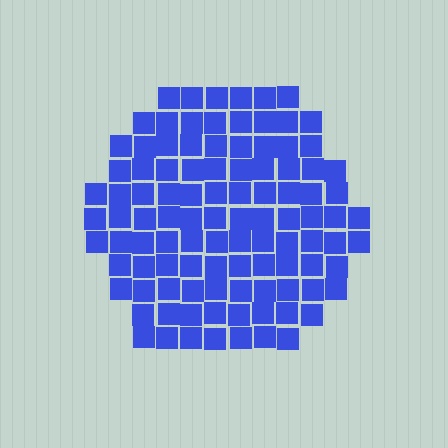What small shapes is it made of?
It is made of small squares.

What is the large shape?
The large shape is a hexagon.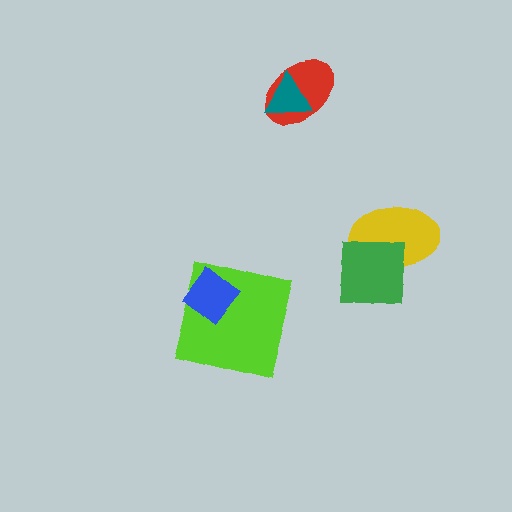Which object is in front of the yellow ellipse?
The green square is in front of the yellow ellipse.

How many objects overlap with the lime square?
1 object overlaps with the lime square.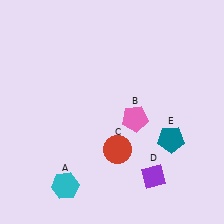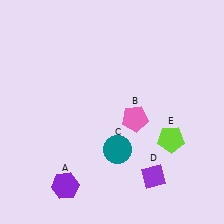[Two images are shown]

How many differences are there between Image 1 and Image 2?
There are 3 differences between the two images.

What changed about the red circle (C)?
In Image 1, C is red. In Image 2, it changed to teal.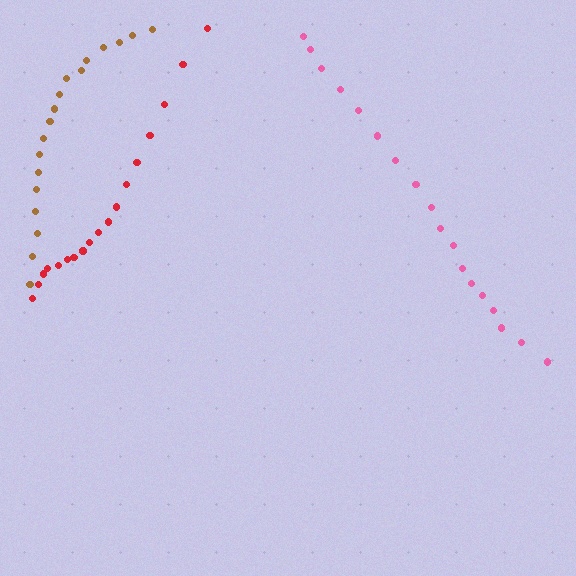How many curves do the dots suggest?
There are 3 distinct paths.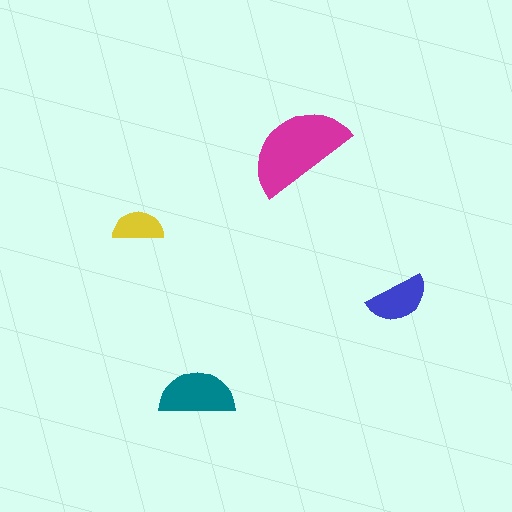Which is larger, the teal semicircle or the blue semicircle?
The teal one.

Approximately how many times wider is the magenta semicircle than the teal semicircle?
About 1.5 times wider.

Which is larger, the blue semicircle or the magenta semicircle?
The magenta one.